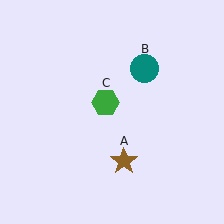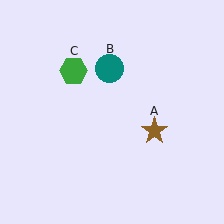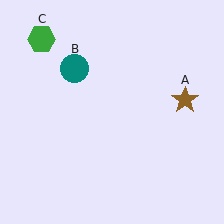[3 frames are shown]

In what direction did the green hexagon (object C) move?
The green hexagon (object C) moved up and to the left.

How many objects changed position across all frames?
3 objects changed position: brown star (object A), teal circle (object B), green hexagon (object C).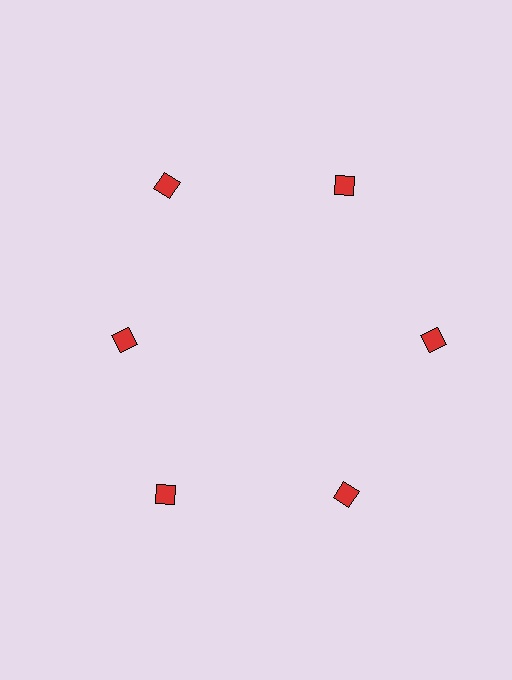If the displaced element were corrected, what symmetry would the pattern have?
It would have 6-fold rotational symmetry — the pattern would map onto itself every 60 degrees.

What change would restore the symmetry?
The symmetry would be restored by moving it outward, back onto the ring so that all 6 diamonds sit at equal angles and equal distance from the center.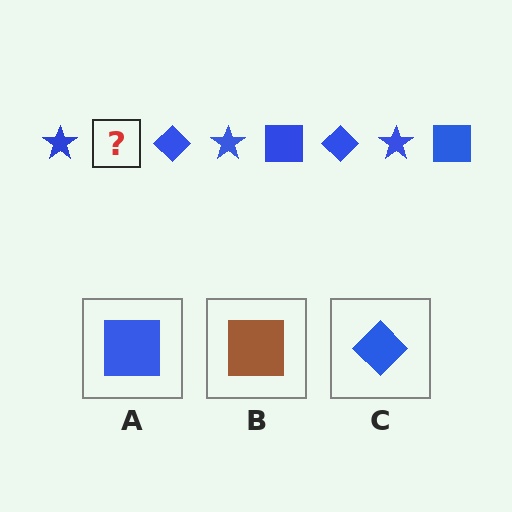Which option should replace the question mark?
Option A.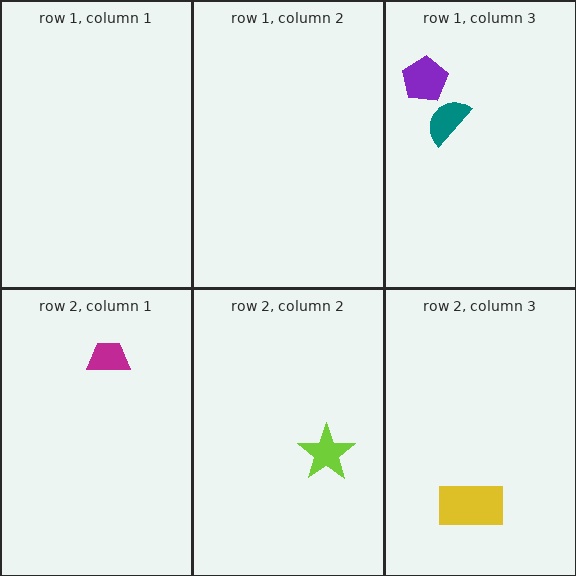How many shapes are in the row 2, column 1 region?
1.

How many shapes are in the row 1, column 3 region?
2.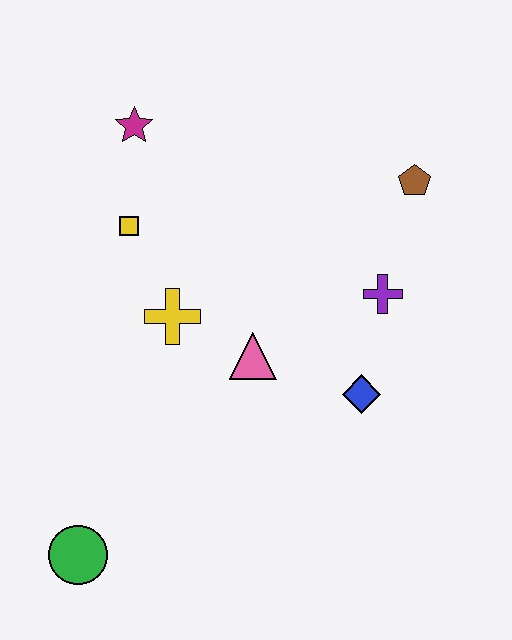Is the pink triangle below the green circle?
No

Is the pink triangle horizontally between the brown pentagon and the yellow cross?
Yes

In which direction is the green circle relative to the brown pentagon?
The green circle is below the brown pentagon.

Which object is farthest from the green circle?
The brown pentagon is farthest from the green circle.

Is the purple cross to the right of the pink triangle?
Yes